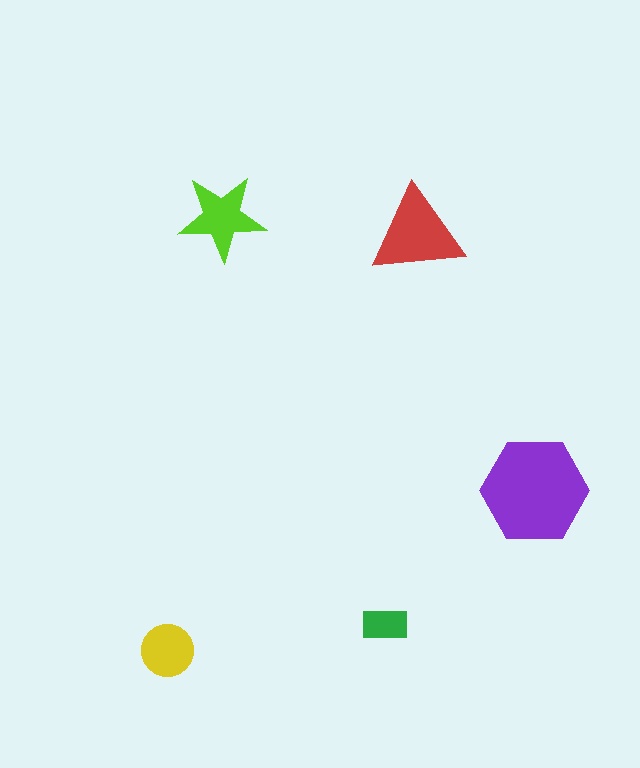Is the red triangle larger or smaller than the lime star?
Larger.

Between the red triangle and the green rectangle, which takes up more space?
The red triangle.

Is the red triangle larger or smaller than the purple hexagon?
Smaller.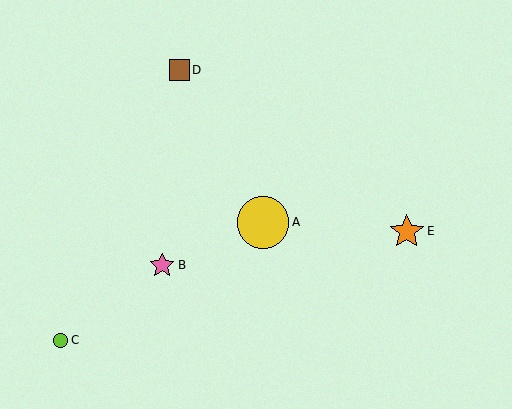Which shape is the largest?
The yellow circle (labeled A) is the largest.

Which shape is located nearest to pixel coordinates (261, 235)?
The yellow circle (labeled A) at (263, 222) is nearest to that location.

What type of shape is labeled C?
Shape C is a lime circle.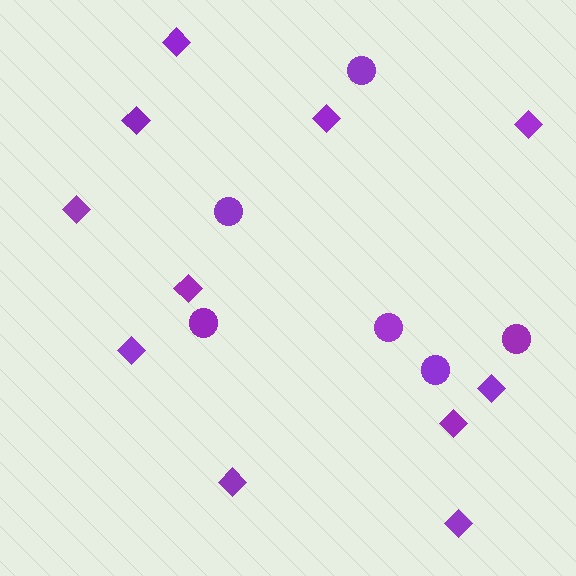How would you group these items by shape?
There are 2 groups: one group of circles (6) and one group of diamonds (11).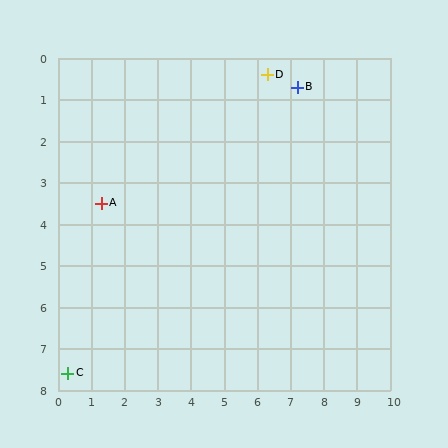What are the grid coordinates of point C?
Point C is at approximately (0.3, 7.6).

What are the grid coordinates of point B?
Point B is at approximately (7.2, 0.7).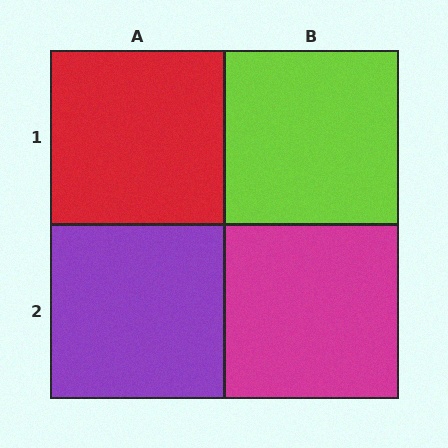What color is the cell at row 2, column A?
Purple.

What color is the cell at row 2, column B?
Magenta.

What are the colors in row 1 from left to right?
Red, lime.